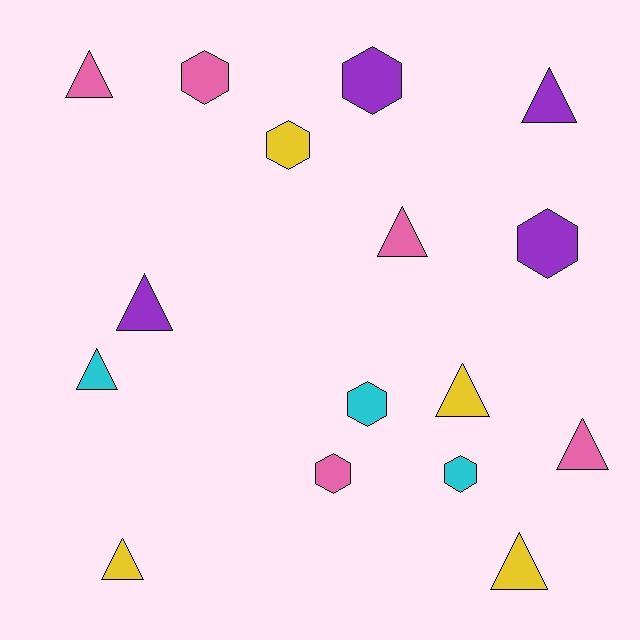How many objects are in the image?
There are 16 objects.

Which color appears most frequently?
Pink, with 5 objects.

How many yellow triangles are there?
There are 3 yellow triangles.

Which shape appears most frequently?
Triangle, with 9 objects.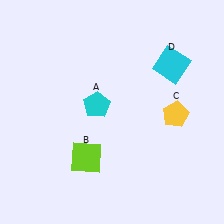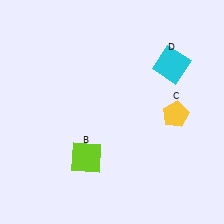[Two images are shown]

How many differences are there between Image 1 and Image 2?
There is 1 difference between the two images.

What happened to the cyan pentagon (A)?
The cyan pentagon (A) was removed in Image 2. It was in the top-left area of Image 1.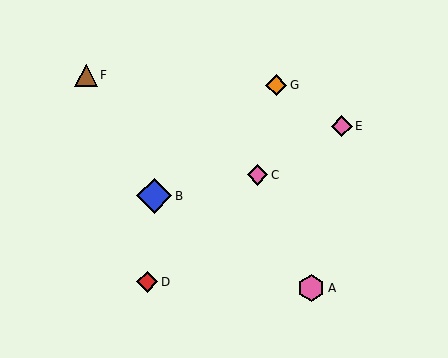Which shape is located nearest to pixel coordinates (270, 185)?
The pink diamond (labeled C) at (257, 175) is nearest to that location.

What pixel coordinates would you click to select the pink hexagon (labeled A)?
Click at (311, 288) to select the pink hexagon A.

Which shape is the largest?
The blue diamond (labeled B) is the largest.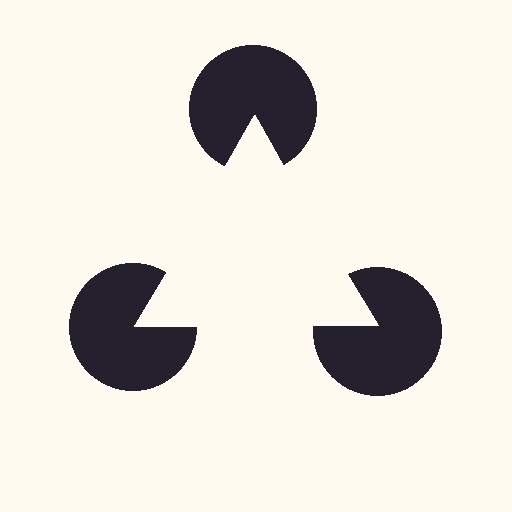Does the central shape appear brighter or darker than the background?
It typically appears slightly brighter than the background, even though no actual brightness change is drawn.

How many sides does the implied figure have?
3 sides.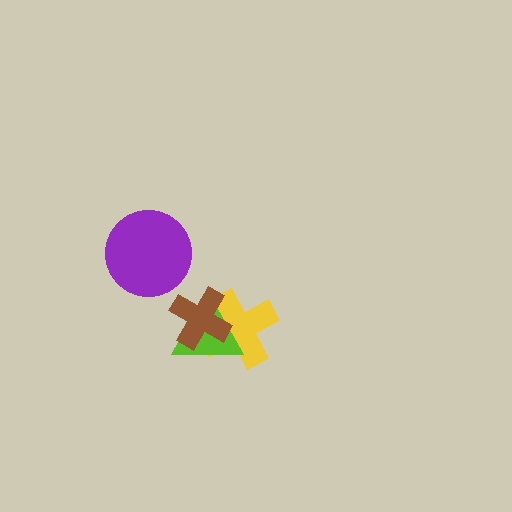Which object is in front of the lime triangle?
The brown cross is in front of the lime triangle.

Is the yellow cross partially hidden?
Yes, it is partially covered by another shape.